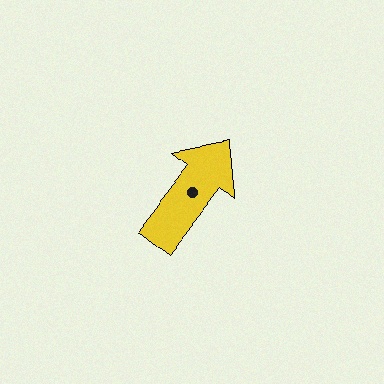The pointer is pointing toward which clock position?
Roughly 1 o'clock.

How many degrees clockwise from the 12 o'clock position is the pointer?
Approximately 38 degrees.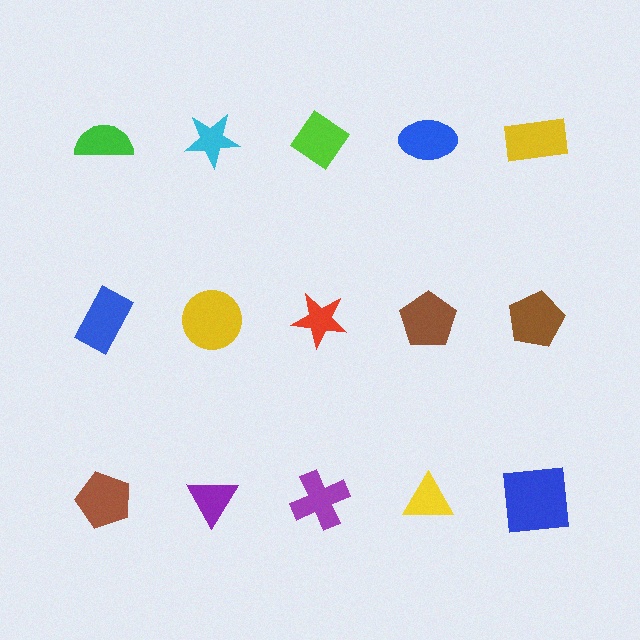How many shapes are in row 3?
5 shapes.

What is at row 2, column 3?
A red star.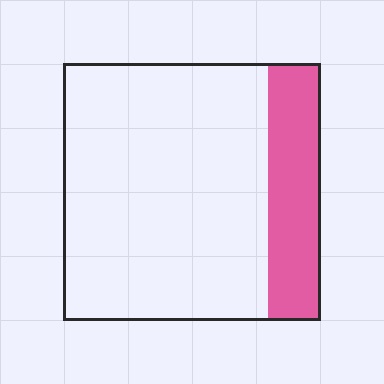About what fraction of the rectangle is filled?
About one fifth (1/5).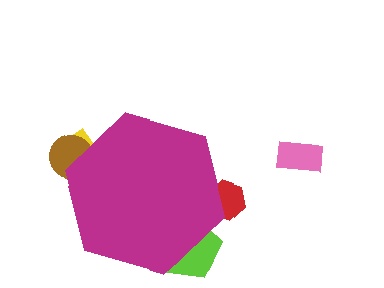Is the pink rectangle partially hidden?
No, the pink rectangle is fully visible.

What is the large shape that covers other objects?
A magenta hexagon.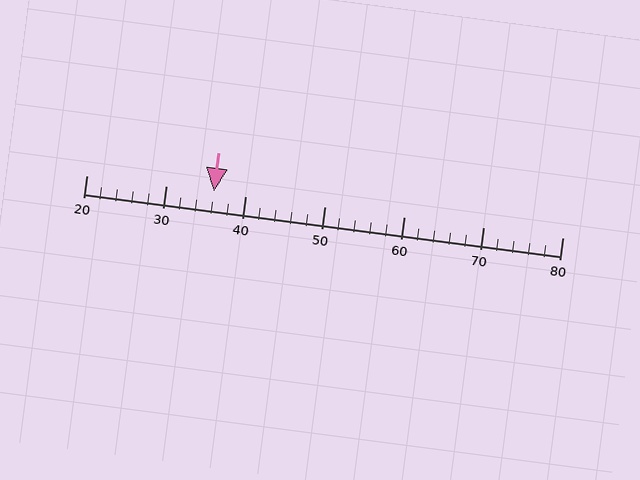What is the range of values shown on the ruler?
The ruler shows values from 20 to 80.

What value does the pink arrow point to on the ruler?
The pink arrow points to approximately 36.